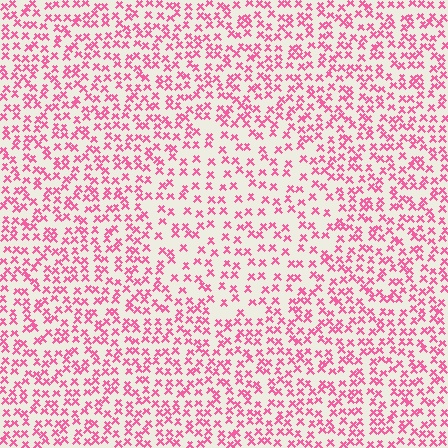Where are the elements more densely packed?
The elements are more densely packed outside the circle boundary.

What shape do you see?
I see a circle.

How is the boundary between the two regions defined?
The boundary is defined by a change in element density (approximately 1.6x ratio). All elements are the same color, size, and shape.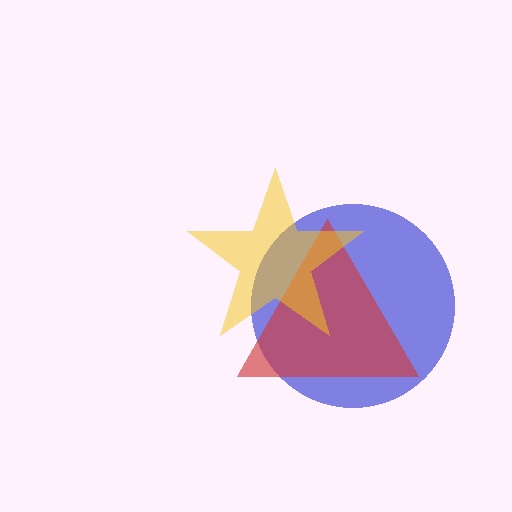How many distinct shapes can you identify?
There are 3 distinct shapes: a blue circle, a red triangle, a yellow star.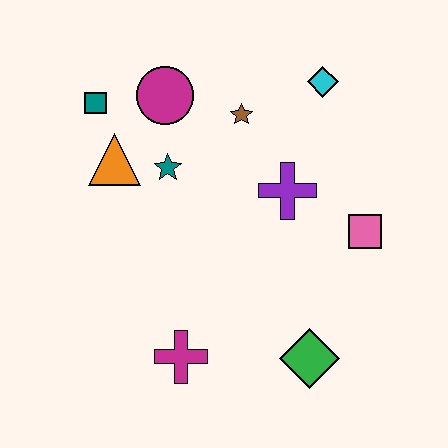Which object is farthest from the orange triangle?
The green diamond is farthest from the orange triangle.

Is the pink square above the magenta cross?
Yes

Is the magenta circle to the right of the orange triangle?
Yes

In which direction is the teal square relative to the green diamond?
The teal square is above the green diamond.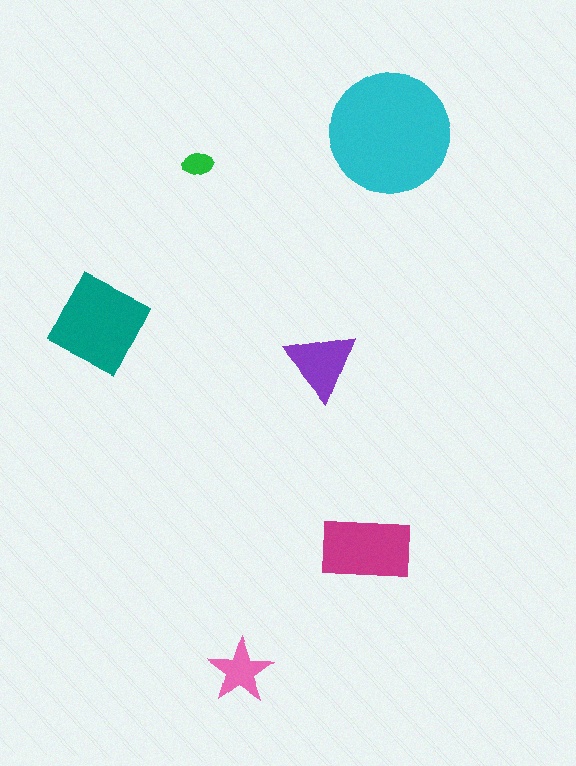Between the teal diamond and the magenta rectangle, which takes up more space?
The teal diamond.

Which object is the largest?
The cyan circle.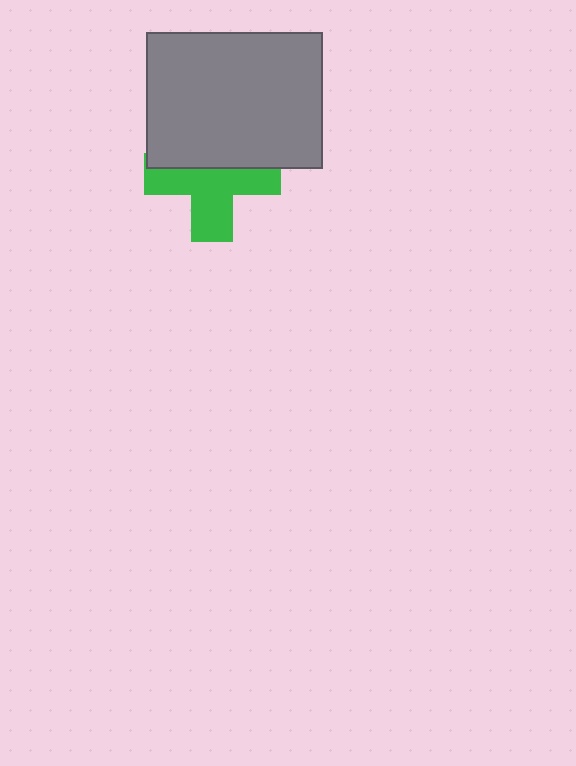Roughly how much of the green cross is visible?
About half of it is visible (roughly 57%).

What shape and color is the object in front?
The object in front is a gray rectangle.